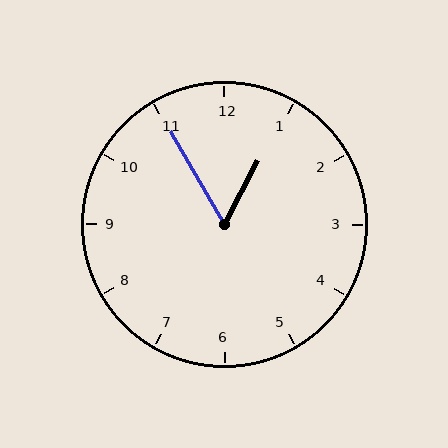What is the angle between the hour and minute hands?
Approximately 58 degrees.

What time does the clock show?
12:55.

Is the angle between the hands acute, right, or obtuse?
It is acute.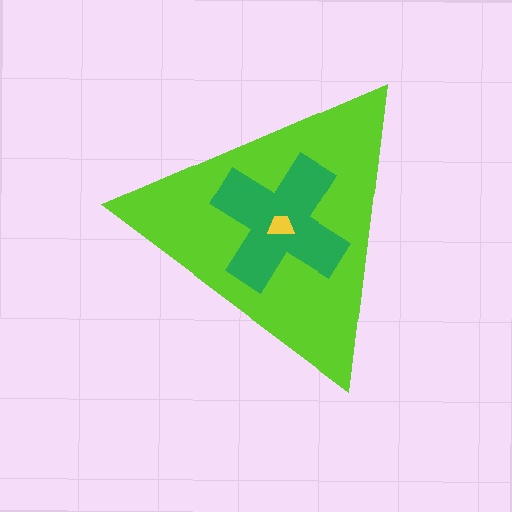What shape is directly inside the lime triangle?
The green cross.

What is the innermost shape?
The yellow trapezoid.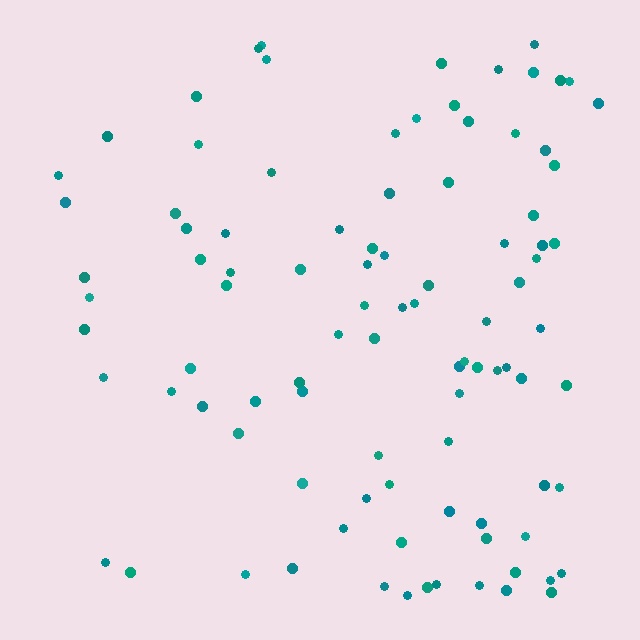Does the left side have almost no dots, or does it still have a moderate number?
Still a moderate number, just noticeably fewer than the right.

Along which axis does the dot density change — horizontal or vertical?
Horizontal.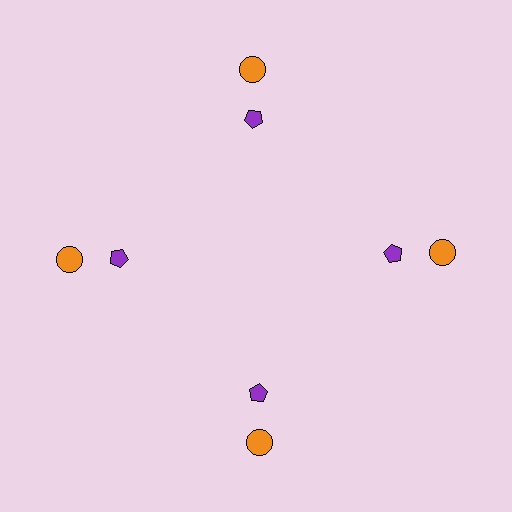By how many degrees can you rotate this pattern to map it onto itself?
The pattern maps onto itself every 90 degrees of rotation.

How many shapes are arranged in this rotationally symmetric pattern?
There are 8 shapes, arranged in 4 groups of 2.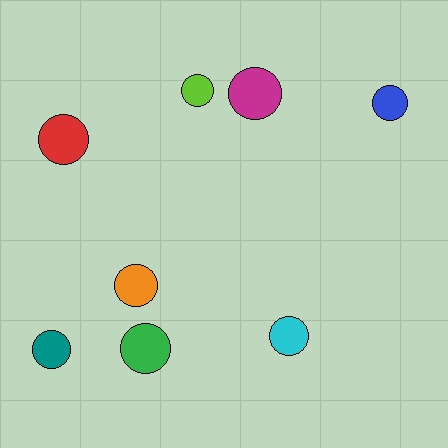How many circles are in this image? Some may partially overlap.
There are 8 circles.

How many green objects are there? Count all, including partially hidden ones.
There is 1 green object.